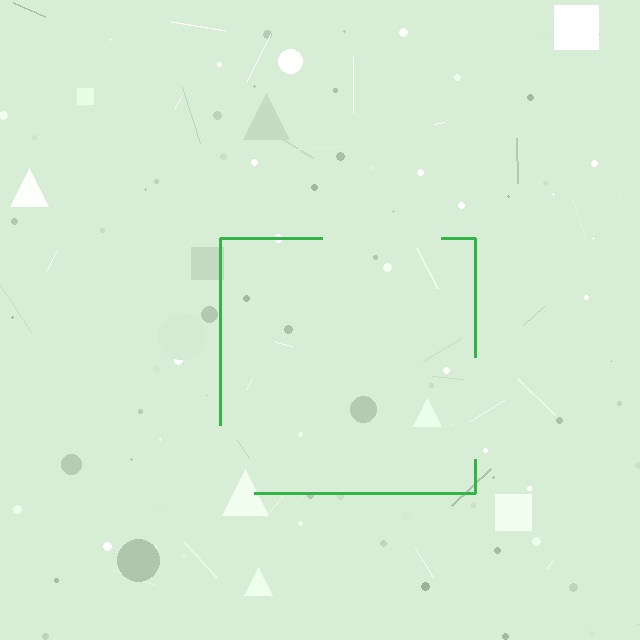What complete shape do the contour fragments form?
The contour fragments form a square.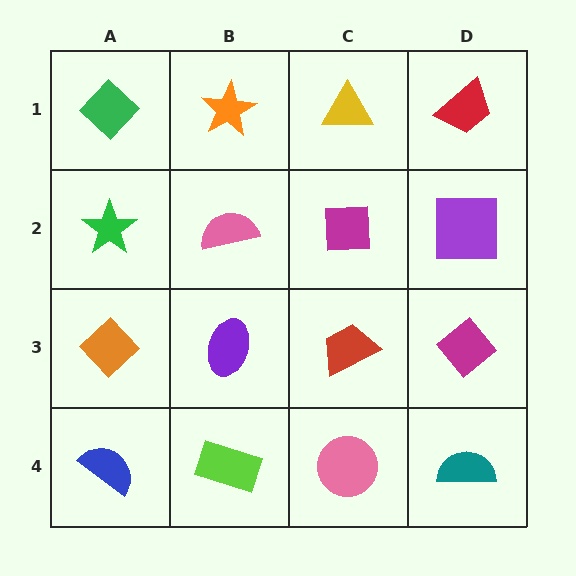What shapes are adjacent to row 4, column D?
A magenta diamond (row 3, column D), a pink circle (row 4, column C).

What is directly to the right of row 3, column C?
A magenta diamond.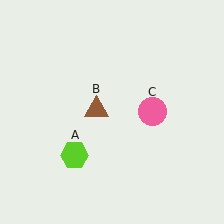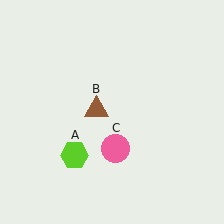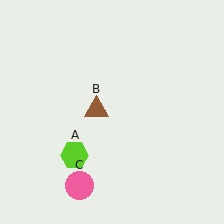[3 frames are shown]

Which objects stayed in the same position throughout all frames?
Lime hexagon (object A) and brown triangle (object B) remained stationary.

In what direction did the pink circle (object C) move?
The pink circle (object C) moved down and to the left.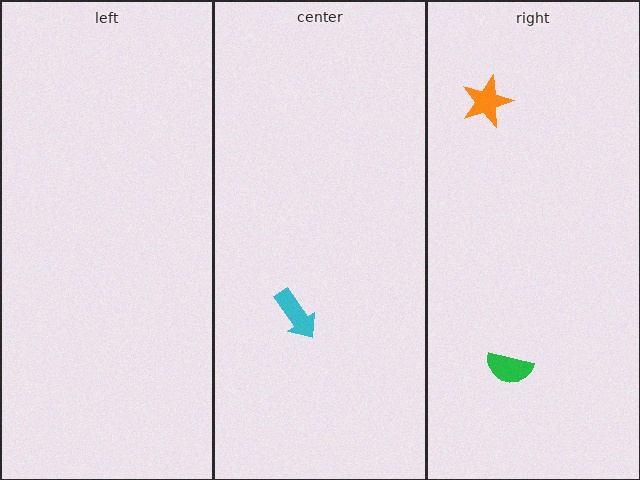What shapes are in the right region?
The orange star, the green semicircle.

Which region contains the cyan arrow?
The center region.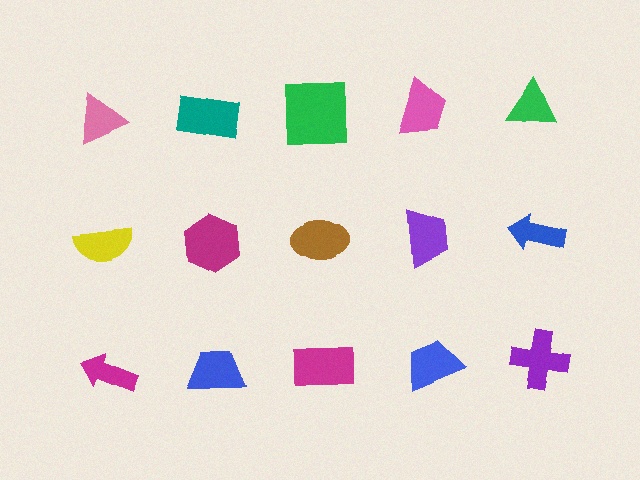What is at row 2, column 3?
A brown ellipse.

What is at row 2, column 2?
A magenta hexagon.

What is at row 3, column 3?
A magenta rectangle.